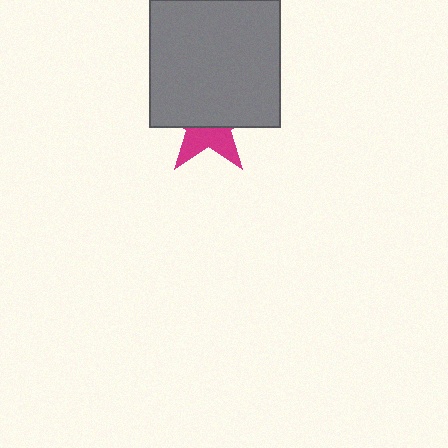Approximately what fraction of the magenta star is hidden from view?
Roughly 60% of the magenta star is hidden behind the gray rectangle.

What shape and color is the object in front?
The object in front is a gray rectangle.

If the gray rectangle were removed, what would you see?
You would see the complete magenta star.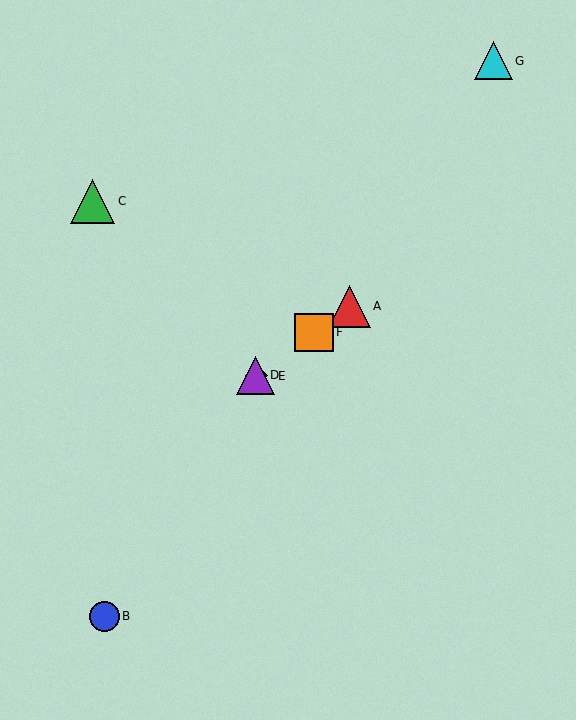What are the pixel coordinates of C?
Object C is at (93, 201).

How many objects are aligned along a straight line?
4 objects (A, D, E, F) are aligned along a straight line.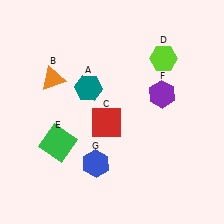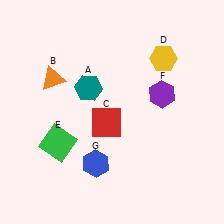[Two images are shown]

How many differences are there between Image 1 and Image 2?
There is 1 difference between the two images.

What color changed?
The hexagon (D) changed from lime in Image 1 to yellow in Image 2.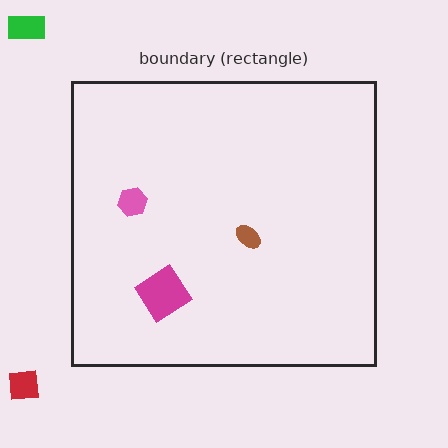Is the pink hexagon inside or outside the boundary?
Inside.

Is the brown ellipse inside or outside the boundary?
Inside.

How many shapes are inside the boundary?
3 inside, 2 outside.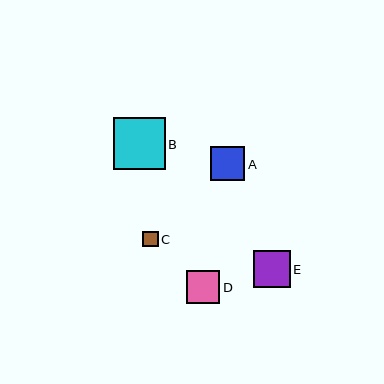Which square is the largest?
Square B is the largest with a size of approximately 52 pixels.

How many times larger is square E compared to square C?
Square E is approximately 2.4 times the size of square C.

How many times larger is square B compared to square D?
Square B is approximately 1.6 times the size of square D.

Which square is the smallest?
Square C is the smallest with a size of approximately 16 pixels.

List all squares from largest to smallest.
From largest to smallest: B, E, A, D, C.